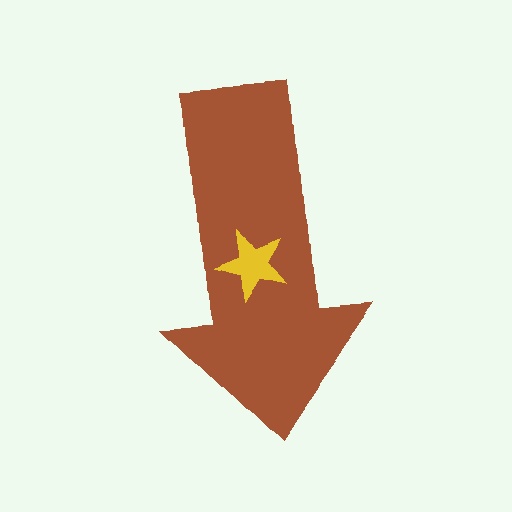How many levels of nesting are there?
2.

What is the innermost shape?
The yellow star.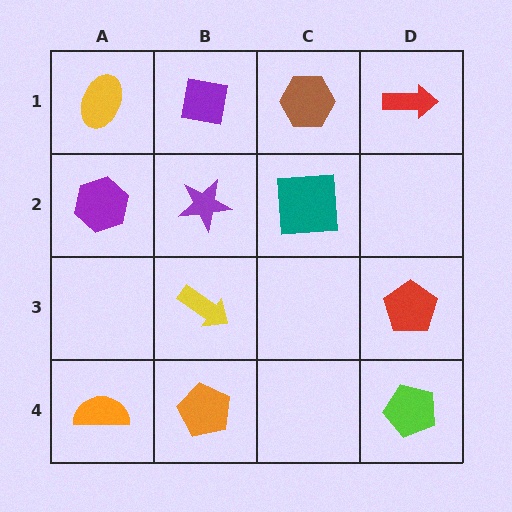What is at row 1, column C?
A brown hexagon.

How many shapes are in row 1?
4 shapes.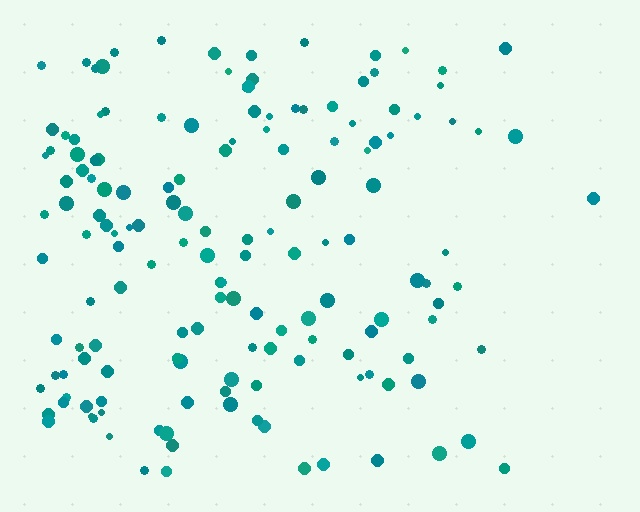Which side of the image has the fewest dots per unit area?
The right.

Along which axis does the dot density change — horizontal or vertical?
Horizontal.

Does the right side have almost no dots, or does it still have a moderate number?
Still a moderate number, just noticeably fewer than the left.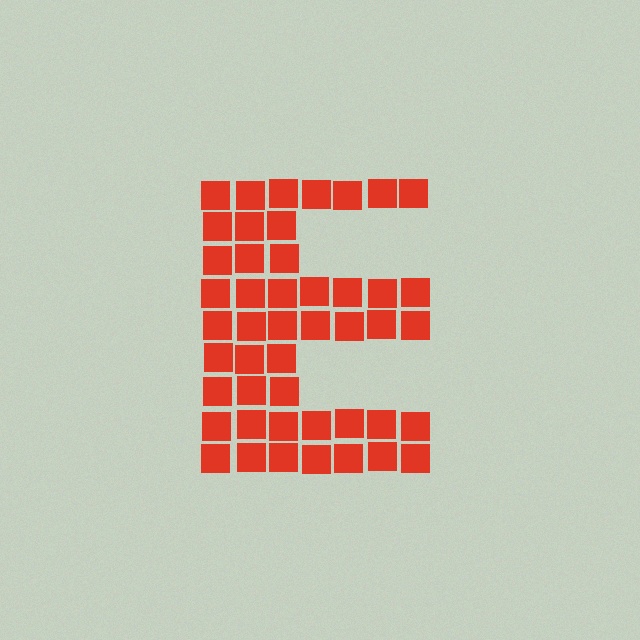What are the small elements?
The small elements are squares.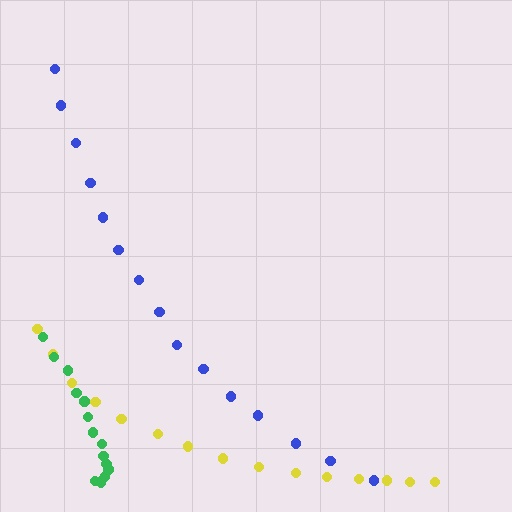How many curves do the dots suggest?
There are 3 distinct paths.